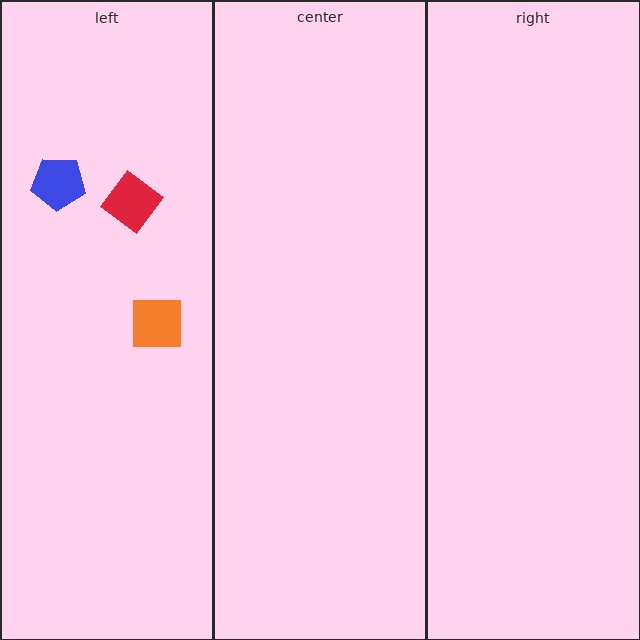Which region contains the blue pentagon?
The left region.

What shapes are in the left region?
The red diamond, the orange square, the blue pentagon.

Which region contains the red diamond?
The left region.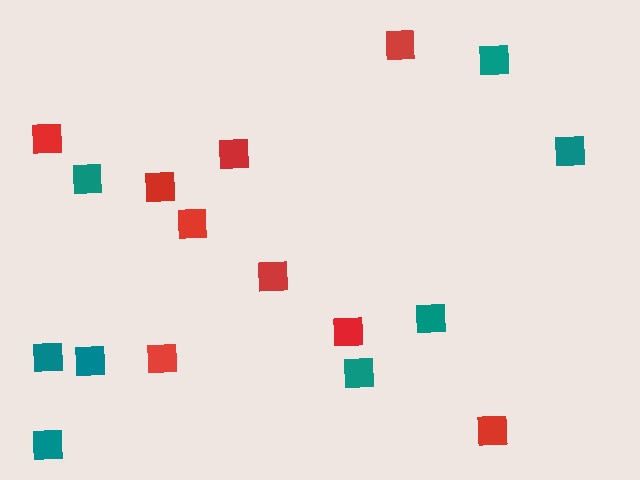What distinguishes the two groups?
There are 2 groups: one group of red squares (9) and one group of teal squares (8).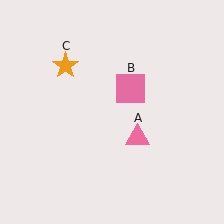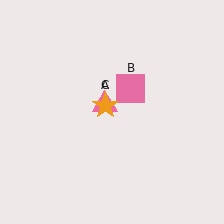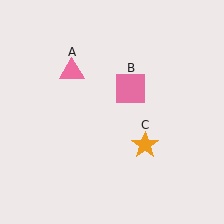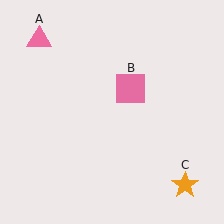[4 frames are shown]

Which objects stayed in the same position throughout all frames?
Pink square (object B) remained stationary.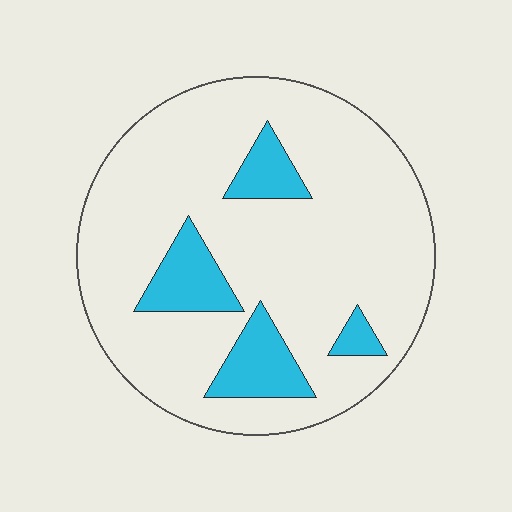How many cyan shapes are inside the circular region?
4.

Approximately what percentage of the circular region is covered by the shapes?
Approximately 15%.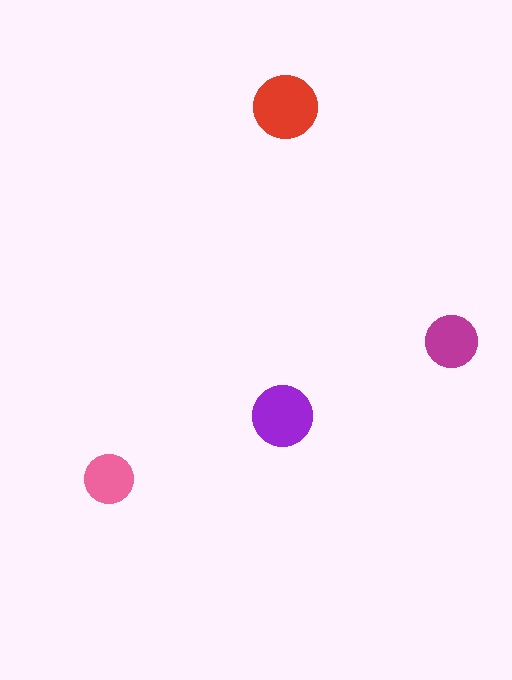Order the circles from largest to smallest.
the red one, the purple one, the magenta one, the pink one.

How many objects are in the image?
There are 4 objects in the image.